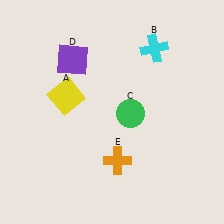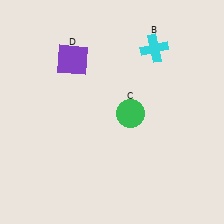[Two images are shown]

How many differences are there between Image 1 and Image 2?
There are 2 differences between the two images.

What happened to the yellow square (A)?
The yellow square (A) was removed in Image 2. It was in the top-left area of Image 1.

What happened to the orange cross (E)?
The orange cross (E) was removed in Image 2. It was in the bottom-right area of Image 1.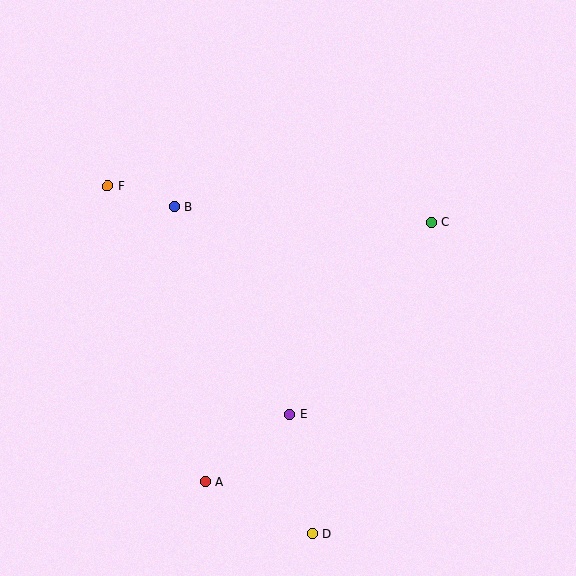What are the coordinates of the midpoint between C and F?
The midpoint between C and F is at (269, 204).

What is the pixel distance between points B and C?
The distance between B and C is 257 pixels.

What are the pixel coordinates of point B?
Point B is at (174, 207).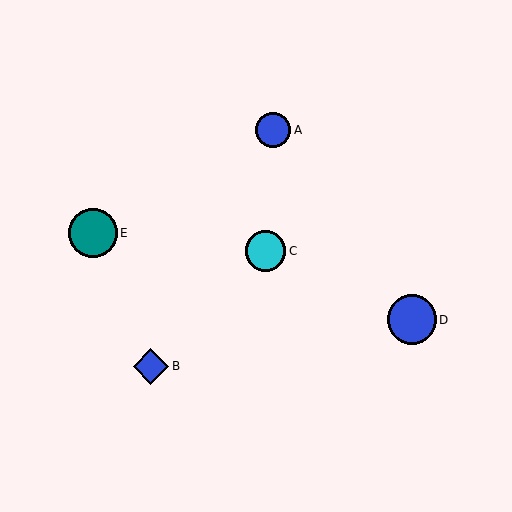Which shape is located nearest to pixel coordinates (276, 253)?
The cyan circle (labeled C) at (266, 251) is nearest to that location.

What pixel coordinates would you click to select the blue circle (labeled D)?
Click at (412, 320) to select the blue circle D.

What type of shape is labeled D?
Shape D is a blue circle.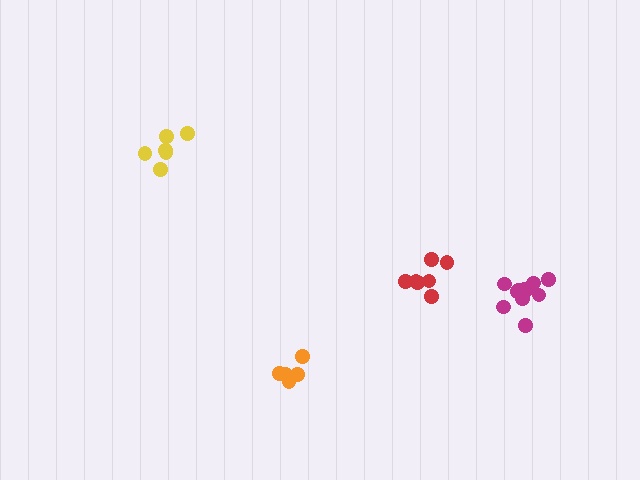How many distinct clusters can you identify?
There are 4 distinct clusters.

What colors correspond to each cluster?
The clusters are colored: yellow, red, orange, magenta.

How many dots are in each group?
Group 1: 6 dots, Group 2: 7 dots, Group 3: 5 dots, Group 4: 11 dots (29 total).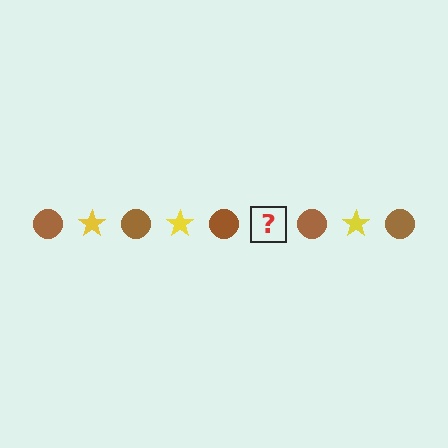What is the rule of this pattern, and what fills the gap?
The rule is that the pattern alternates between brown circle and yellow star. The gap should be filled with a yellow star.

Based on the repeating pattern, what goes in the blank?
The blank should be a yellow star.